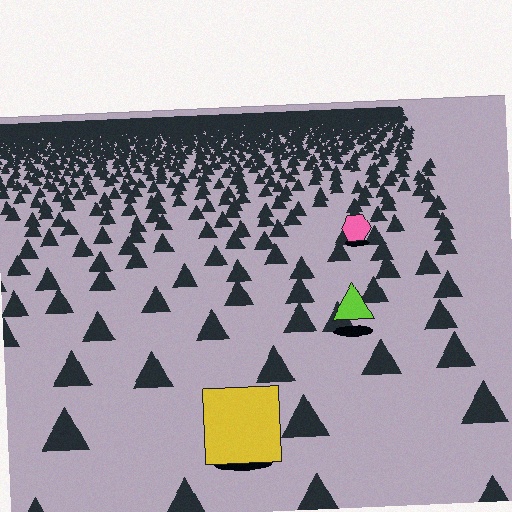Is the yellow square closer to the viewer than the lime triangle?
Yes. The yellow square is closer — you can tell from the texture gradient: the ground texture is coarser near it.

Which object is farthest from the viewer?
The pink hexagon is farthest from the viewer. It appears smaller and the ground texture around it is denser.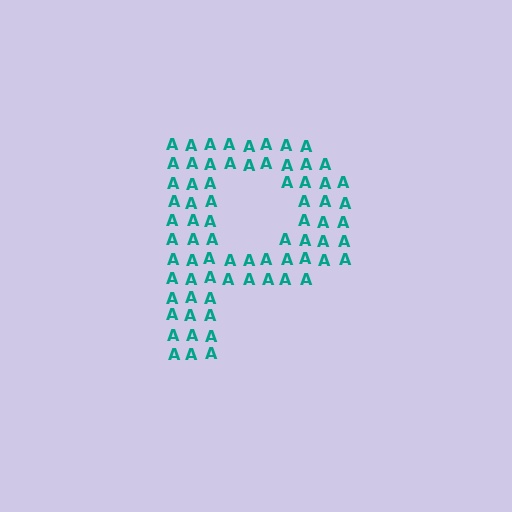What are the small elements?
The small elements are letter A's.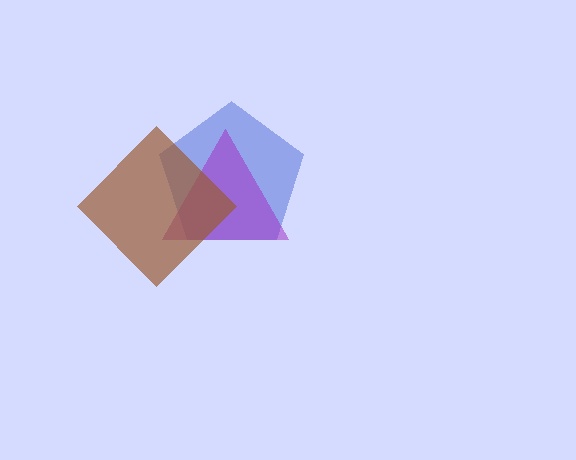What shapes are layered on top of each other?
The layered shapes are: a blue pentagon, a purple triangle, a brown diamond.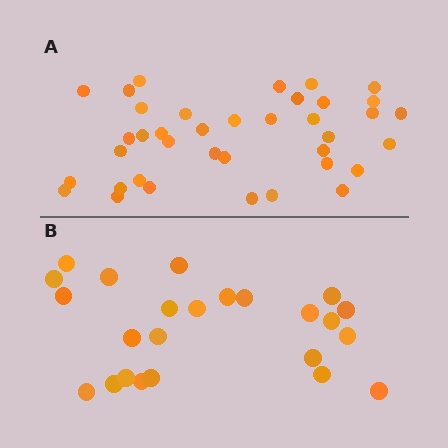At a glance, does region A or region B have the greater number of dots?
Region A (the top region) has more dots.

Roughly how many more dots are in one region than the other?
Region A has approximately 15 more dots than region B.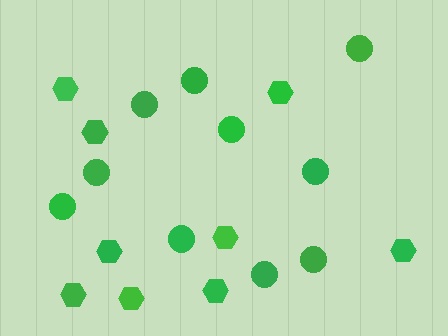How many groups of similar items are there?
There are 2 groups: one group of circles (10) and one group of hexagons (9).